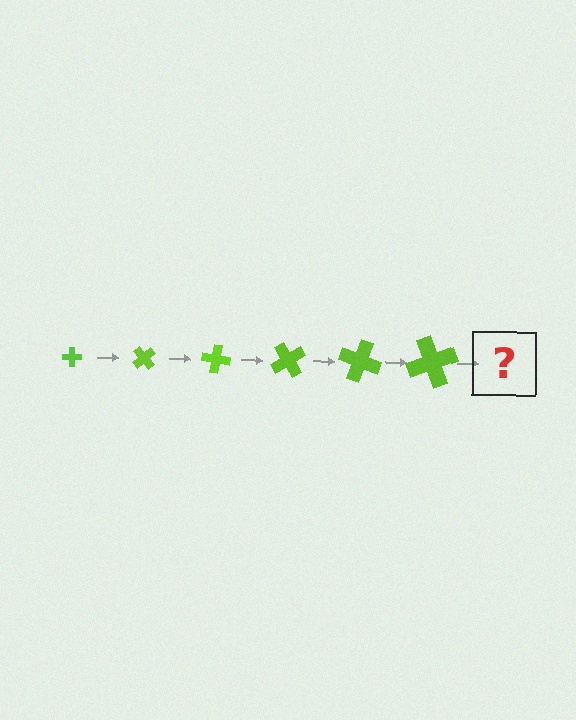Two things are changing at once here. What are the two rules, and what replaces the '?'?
The two rules are that the cross grows larger each step and it rotates 50 degrees each step. The '?' should be a cross, larger than the previous one and rotated 300 degrees from the start.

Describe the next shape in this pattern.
It should be a cross, larger than the previous one and rotated 300 degrees from the start.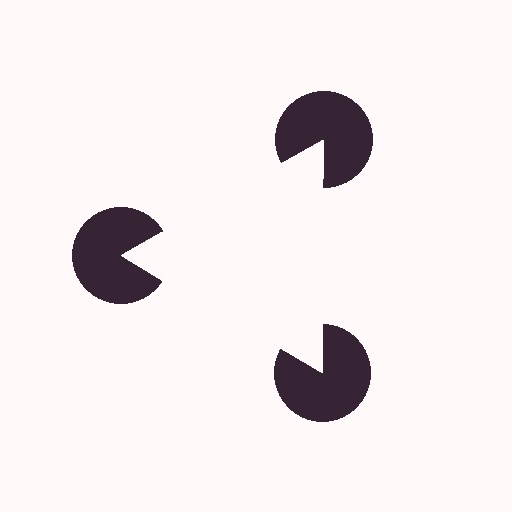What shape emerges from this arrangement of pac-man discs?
An illusory triangle — its edges are inferred from the aligned wedge cuts in the pac-man discs, not physically drawn.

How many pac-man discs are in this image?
There are 3 — one at each vertex of the illusory triangle.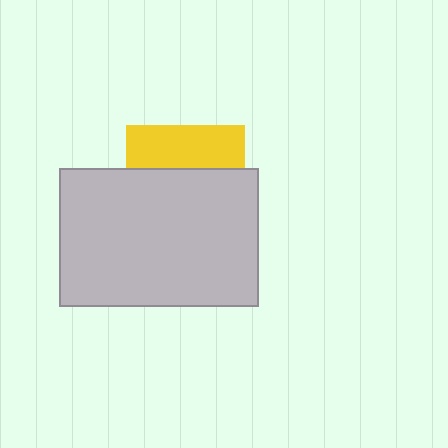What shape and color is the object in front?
The object in front is a light gray rectangle.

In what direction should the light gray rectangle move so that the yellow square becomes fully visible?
The light gray rectangle should move down. That is the shortest direction to clear the overlap and leave the yellow square fully visible.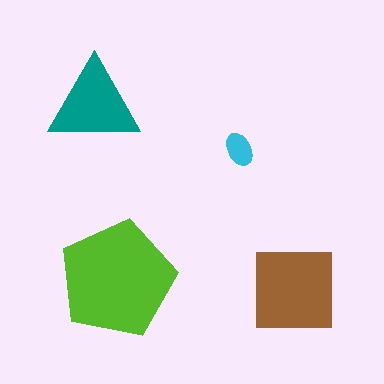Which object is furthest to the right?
The brown square is rightmost.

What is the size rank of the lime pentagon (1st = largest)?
1st.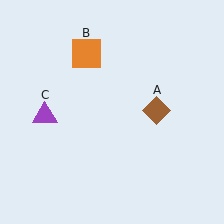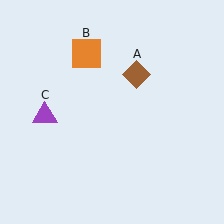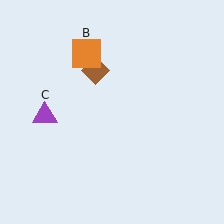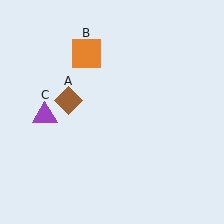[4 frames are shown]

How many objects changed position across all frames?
1 object changed position: brown diamond (object A).